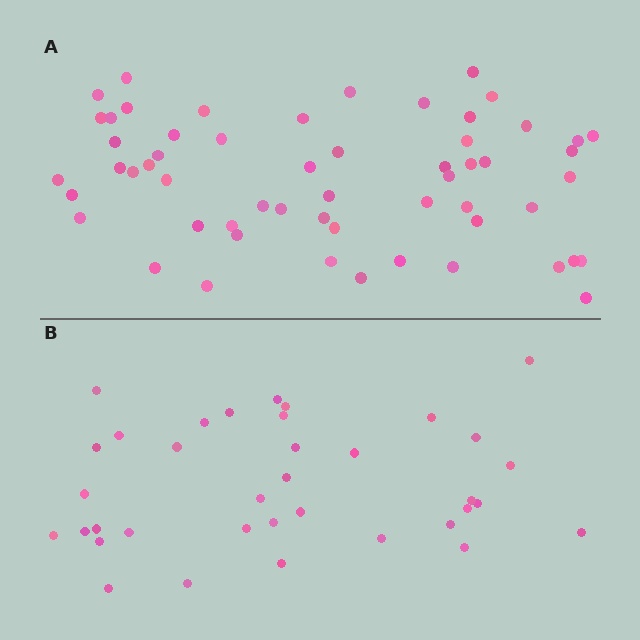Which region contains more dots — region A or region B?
Region A (the top region) has more dots.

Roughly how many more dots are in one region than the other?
Region A has approximately 20 more dots than region B.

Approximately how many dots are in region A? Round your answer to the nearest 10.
About 60 dots. (The exact count is 57, which rounds to 60.)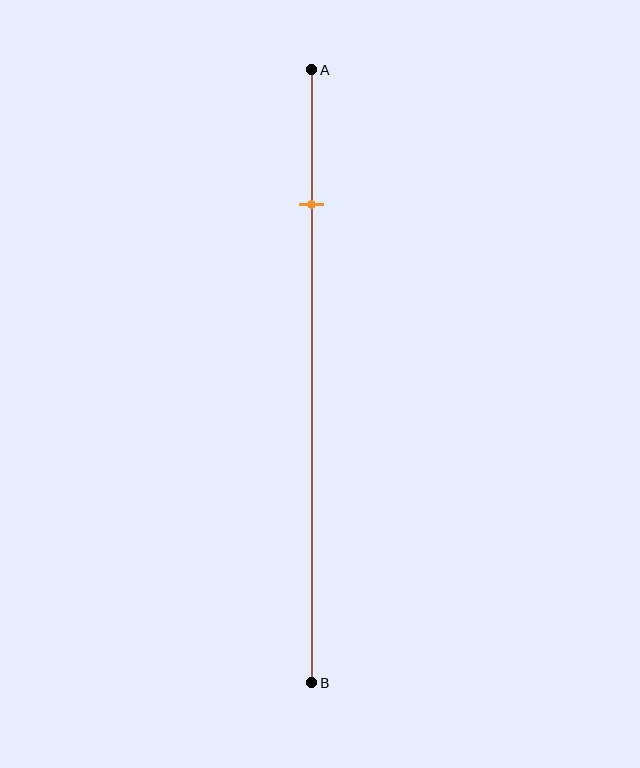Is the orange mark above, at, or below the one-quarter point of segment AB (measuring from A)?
The orange mark is above the one-quarter point of segment AB.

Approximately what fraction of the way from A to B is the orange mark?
The orange mark is approximately 20% of the way from A to B.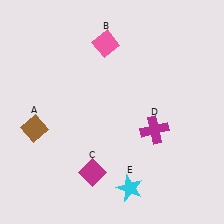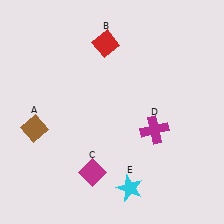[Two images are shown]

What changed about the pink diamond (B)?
In Image 1, B is pink. In Image 2, it changed to red.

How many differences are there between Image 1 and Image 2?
There is 1 difference between the two images.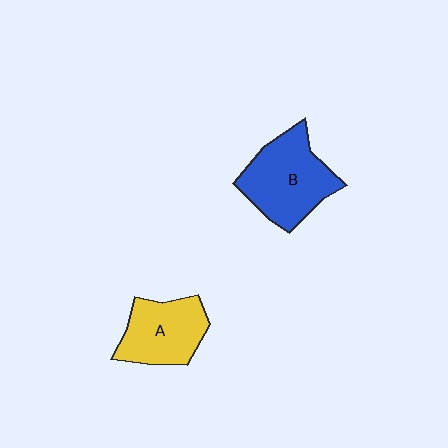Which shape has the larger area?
Shape B (blue).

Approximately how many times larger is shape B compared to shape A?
Approximately 1.3 times.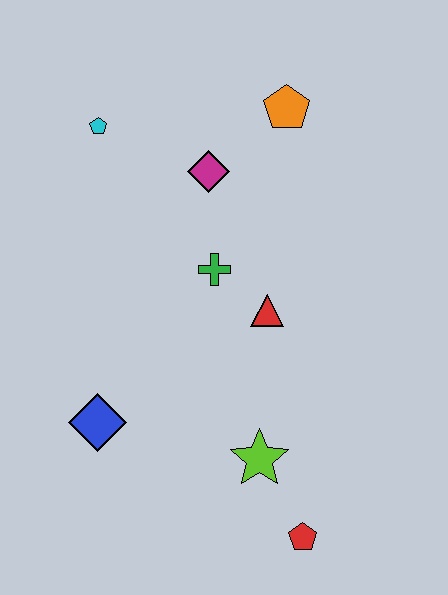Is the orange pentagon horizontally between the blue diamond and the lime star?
No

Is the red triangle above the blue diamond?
Yes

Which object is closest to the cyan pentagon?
The magenta diamond is closest to the cyan pentagon.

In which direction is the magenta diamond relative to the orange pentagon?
The magenta diamond is to the left of the orange pentagon.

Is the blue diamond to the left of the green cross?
Yes